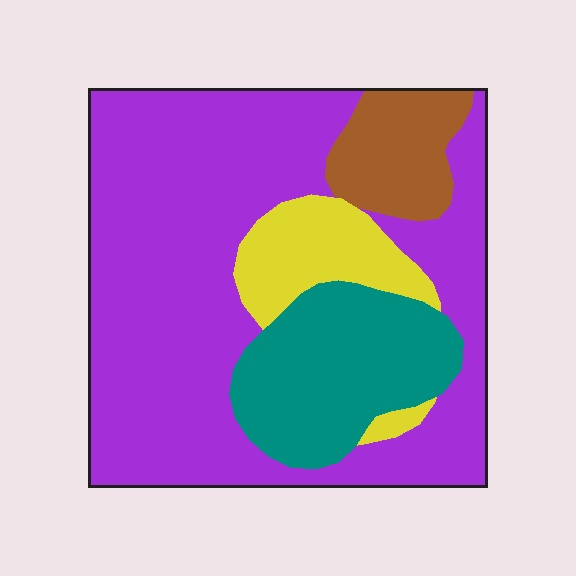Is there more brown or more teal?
Teal.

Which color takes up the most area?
Purple, at roughly 60%.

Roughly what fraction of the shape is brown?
Brown takes up about one tenth (1/10) of the shape.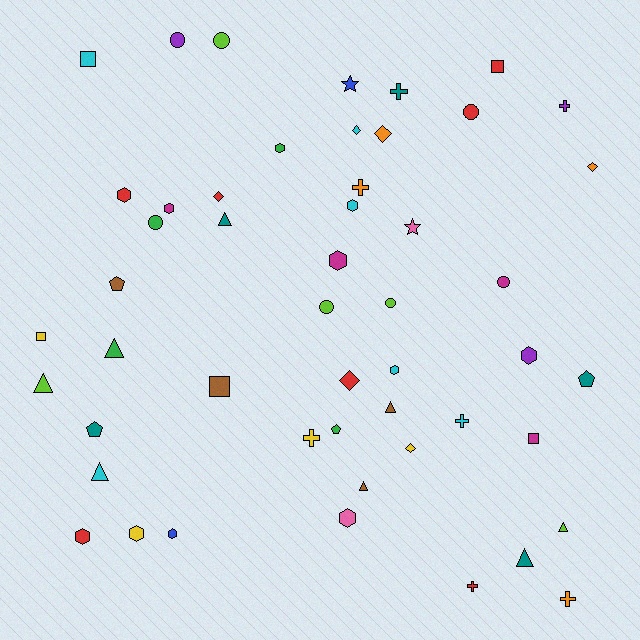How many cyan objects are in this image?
There are 6 cyan objects.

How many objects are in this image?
There are 50 objects.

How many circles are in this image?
There are 7 circles.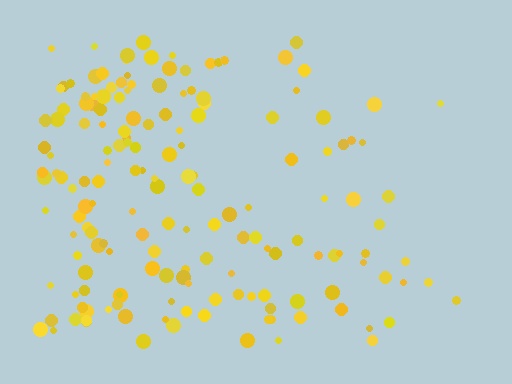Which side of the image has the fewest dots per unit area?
The right.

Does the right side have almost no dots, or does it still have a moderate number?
Still a moderate number, just noticeably fewer than the left.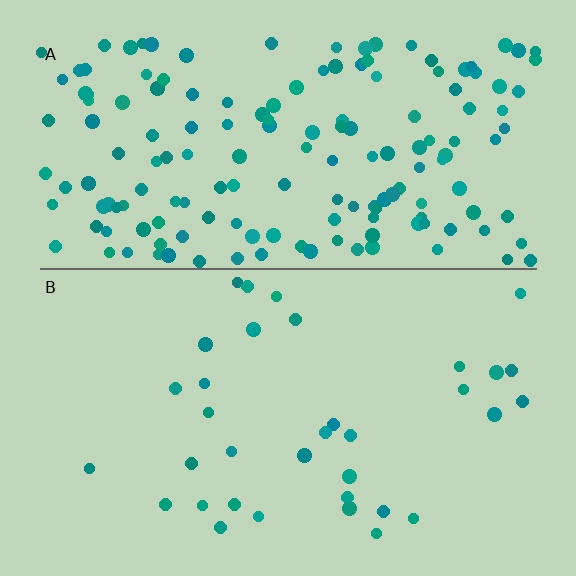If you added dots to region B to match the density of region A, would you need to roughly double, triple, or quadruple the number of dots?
Approximately quadruple.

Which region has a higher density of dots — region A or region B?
A (the top).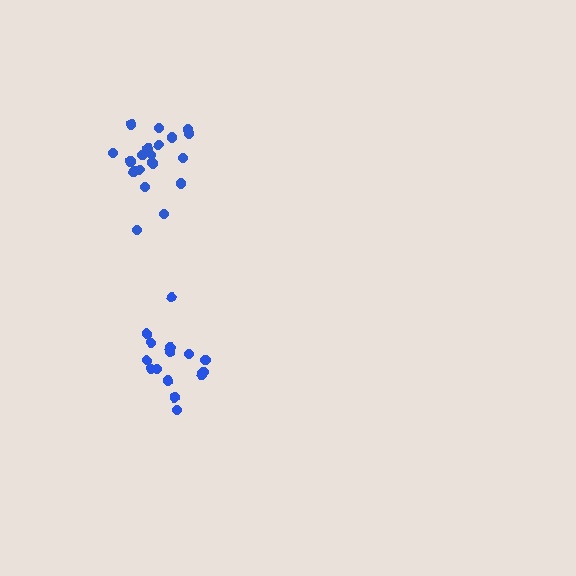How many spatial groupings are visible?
There are 2 spatial groupings.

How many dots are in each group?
Group 1: 19 dots, Group 2: 15 dots (34 total).